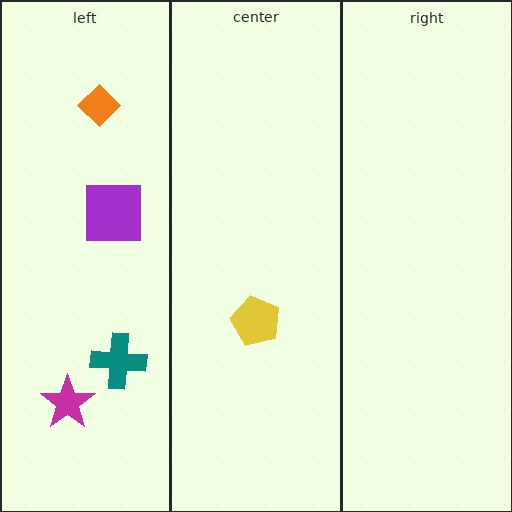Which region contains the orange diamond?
The left region.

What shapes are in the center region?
The yellow pentagon.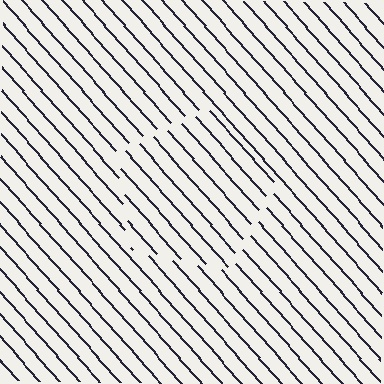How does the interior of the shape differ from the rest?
The interior of the shape contains the same grating, shifted by half a period — the contour is defined by the phase discontinuity where line-ends from the inner and outer gratings abut.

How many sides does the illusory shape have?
5 sides — the line-ends trace a pentagon.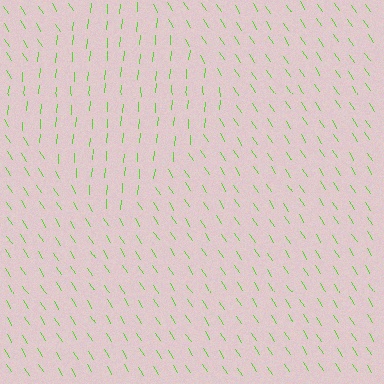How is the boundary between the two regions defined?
The boundary is defined purely by a change in line orientation (approximately 37 degrees difference). All lines are the same color and thickness.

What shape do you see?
I see a diamond.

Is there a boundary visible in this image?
Yes, there is a texture boundary formed by a change in line orientation.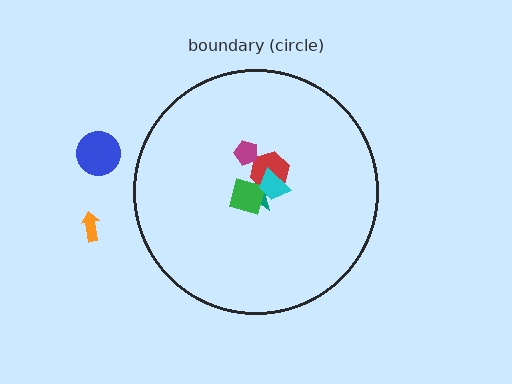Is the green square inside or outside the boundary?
Inside.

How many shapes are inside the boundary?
5 inside, 2 outside.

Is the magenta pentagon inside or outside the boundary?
Inside.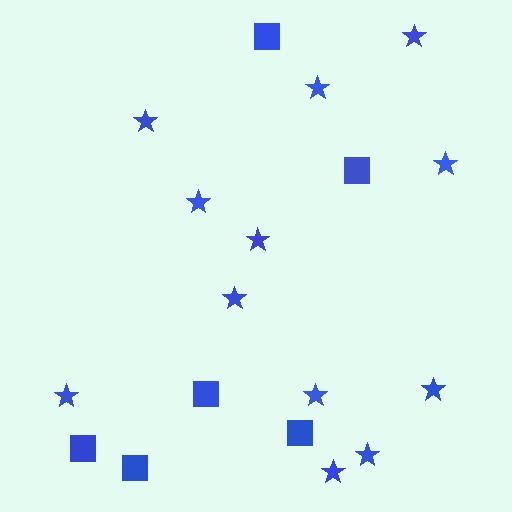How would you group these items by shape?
There are 2 groups: one group of squares (6) and one group of stars (12).